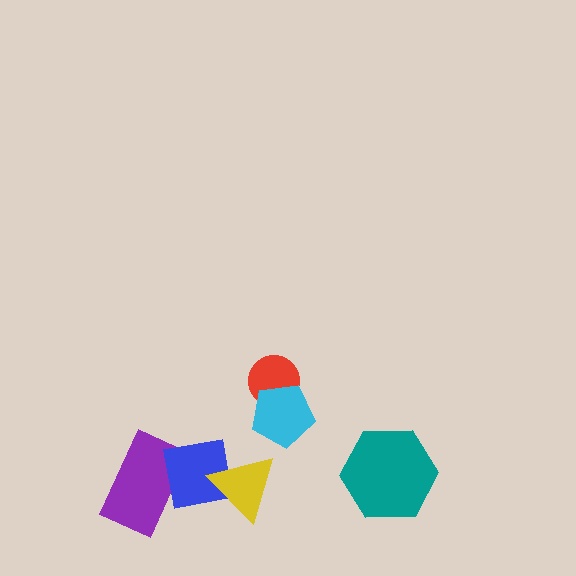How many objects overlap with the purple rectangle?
1 object overlaps with the purple rectangle.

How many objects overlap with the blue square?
2 objects overlap with the blue square.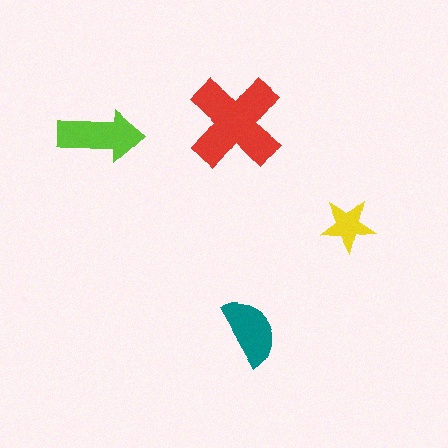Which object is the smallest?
The yellow star.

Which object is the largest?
The red cross.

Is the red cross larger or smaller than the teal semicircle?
Larger.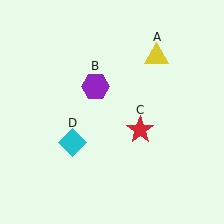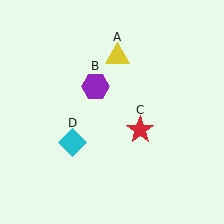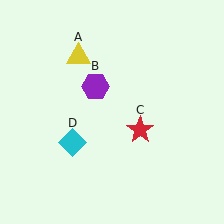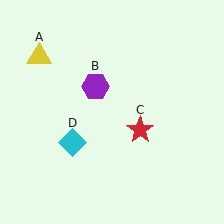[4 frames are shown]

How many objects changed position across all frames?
1 object changed position: yellow triangle (object A).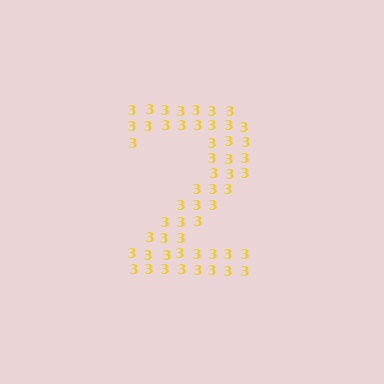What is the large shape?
The large shape is the digit 2.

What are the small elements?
The small elements are digit 3's.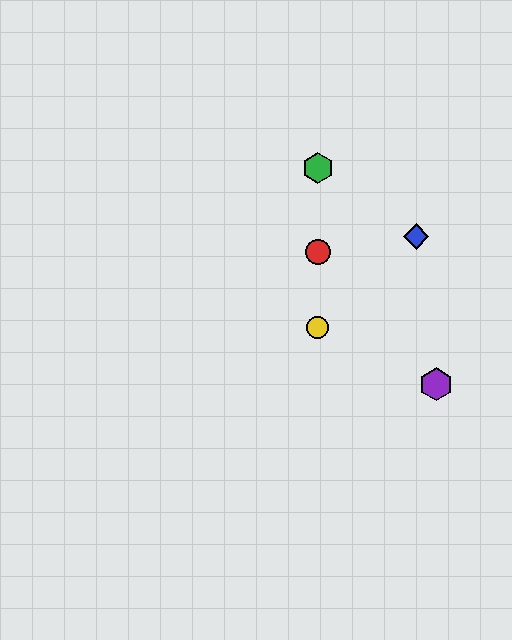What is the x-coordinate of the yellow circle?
The yellow circle is at x≈318.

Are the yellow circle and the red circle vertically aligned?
Yes, both are at x≈318.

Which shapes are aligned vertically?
The red circle, the green hexagon, the yellow circle are aligned vertically.